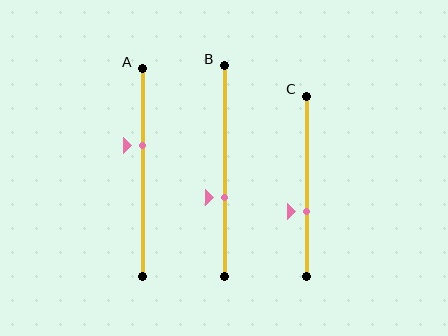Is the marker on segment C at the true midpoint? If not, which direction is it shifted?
No, the marker on segment C is shifted downward by about 14% of the segment length.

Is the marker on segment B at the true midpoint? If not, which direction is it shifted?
No, the marker on segment B is shifted downward by about 13% of the segment length.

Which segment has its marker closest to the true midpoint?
Segment B has its marker closest to the true midpoint.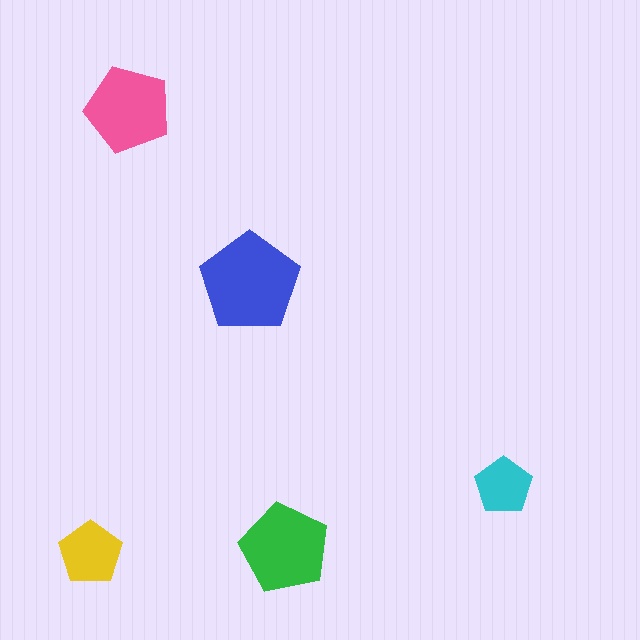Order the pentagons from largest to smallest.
the blue one, the green one, the pink one, the yellow one, the cyan one.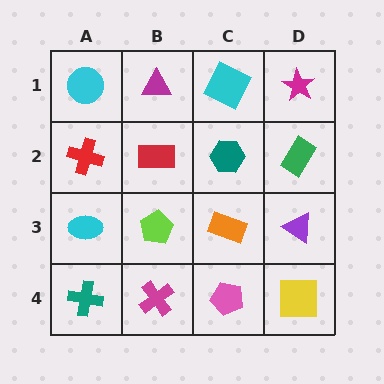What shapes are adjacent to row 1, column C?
A teal hexagon (row 2, column C), a magenta triangle (row 1, column B), a magenta star (row 1, column D).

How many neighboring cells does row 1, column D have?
2.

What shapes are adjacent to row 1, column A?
A red cross (row 2, column A), a magenta triangle (row 1, column B).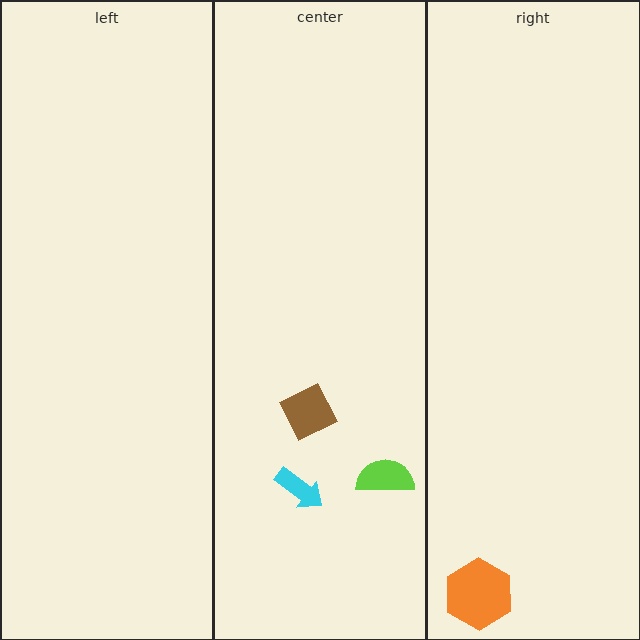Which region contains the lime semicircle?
The center region.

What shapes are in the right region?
The orange hexagon.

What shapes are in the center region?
The lime semicircle, the cyan arrow, the brown diamond.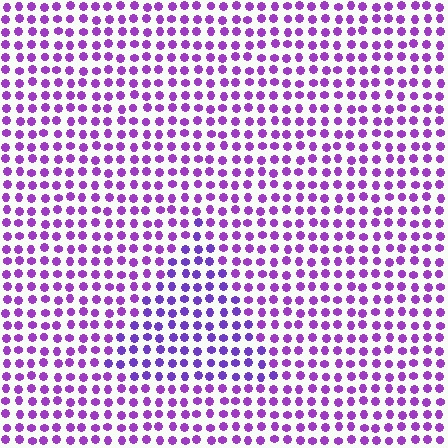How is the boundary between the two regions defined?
The boundary is defined purely by a slight shift in hue (about 21 degrees). Spacing, size, and orientation are identical on both sides.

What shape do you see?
I see a triangle.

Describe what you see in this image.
The image is filled with small purple elements in a uniform arrangement. A triangle-shaped region is visible where the elements are tinted to a slightly different hue, forming a subtle color boundary.